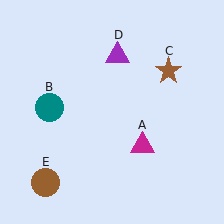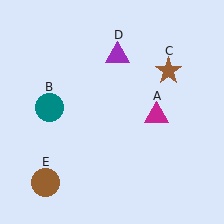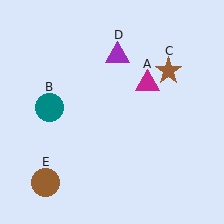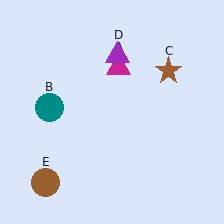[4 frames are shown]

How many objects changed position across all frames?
1 object changed position: magenta triangle (object A).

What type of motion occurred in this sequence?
The magenta triangle (object A) rotated counterclockwise around the center of the scene.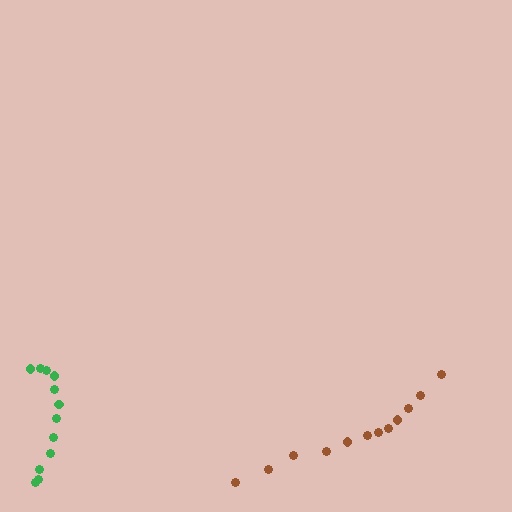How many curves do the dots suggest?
There are 2 distinct paths.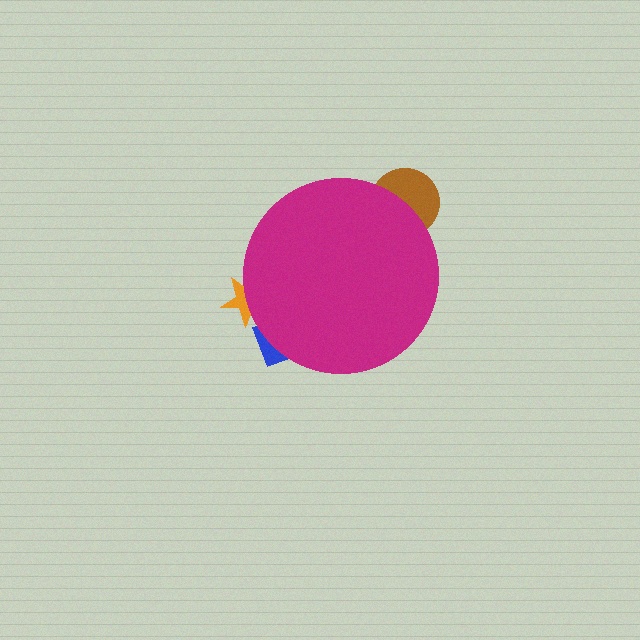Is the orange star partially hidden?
Yes, the orange star is partially hidden behind the magenta circle.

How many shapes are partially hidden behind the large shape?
3 shapes are partially hidden.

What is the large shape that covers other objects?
A magenta circle.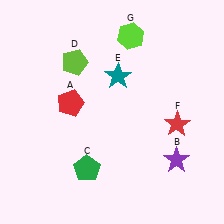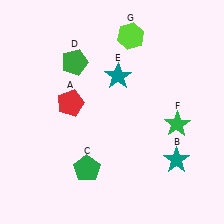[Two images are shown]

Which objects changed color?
B changed from purple to teal. D changed from lime to green. F changed from red to green.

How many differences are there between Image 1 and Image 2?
There are 3 differences between the two images.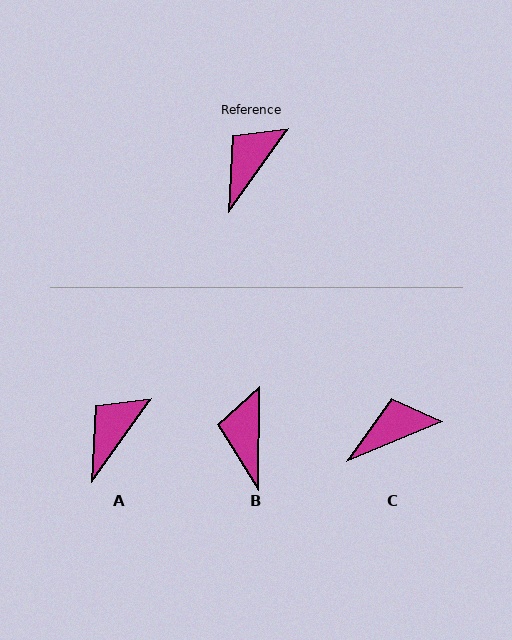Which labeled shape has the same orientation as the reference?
A.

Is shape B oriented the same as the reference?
No, it is off by about 35 degrees.